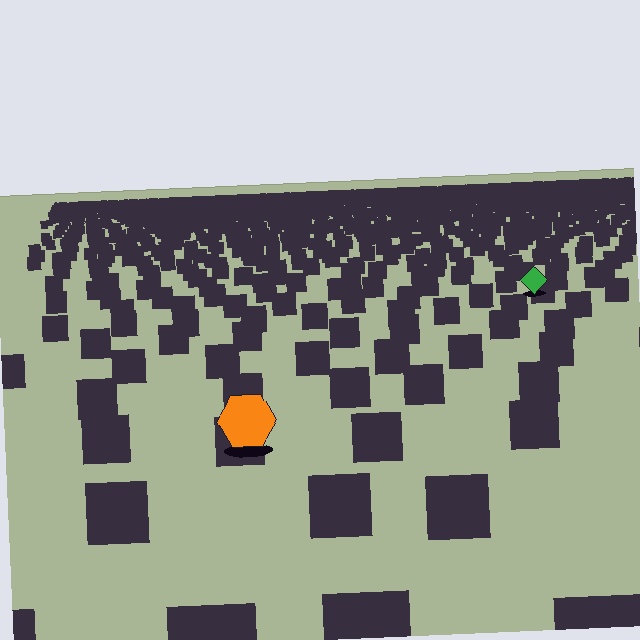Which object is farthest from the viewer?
The green diamond is farthest from the viewer. It appears smaller and the ground texture around it is denser.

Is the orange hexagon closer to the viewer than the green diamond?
Yes. The orange hexagon is closer — you can tell from the texture gradient: the ground texture is coarser near it.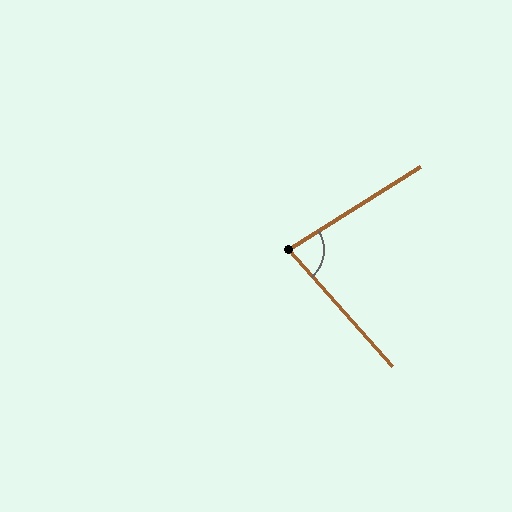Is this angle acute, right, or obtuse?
It is acute.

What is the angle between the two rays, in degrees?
Approximately 80 degrees.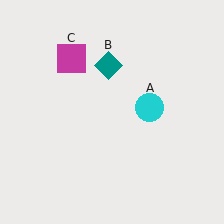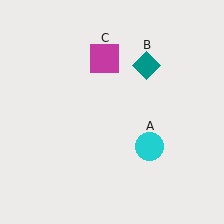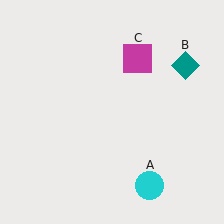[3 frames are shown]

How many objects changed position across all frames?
3 objects changed position: cyan circle (object A), teal diamond (object B), magenta square (object C).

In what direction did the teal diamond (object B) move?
The teal diamond (object B) moved right.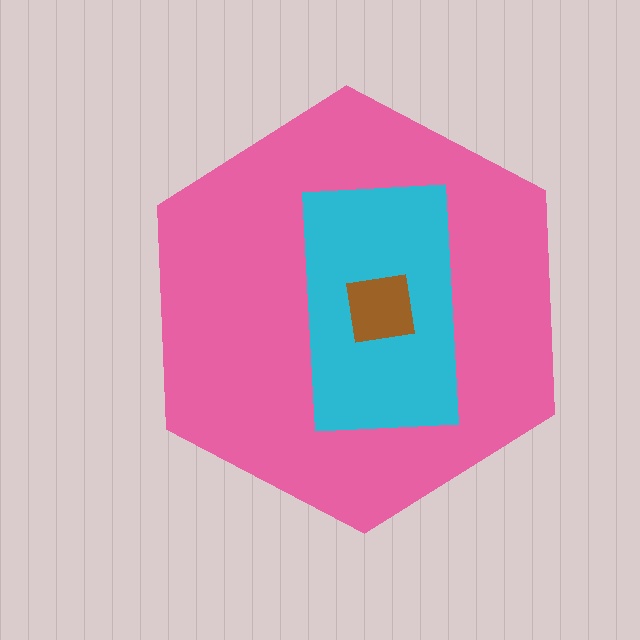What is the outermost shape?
The pink hexagon.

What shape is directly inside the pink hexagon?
The cyan rectangle.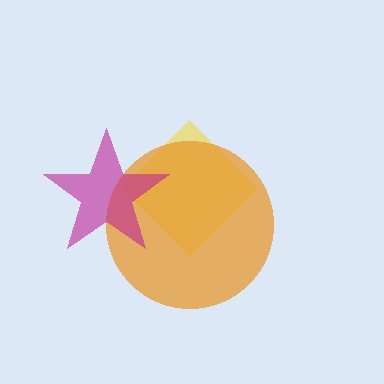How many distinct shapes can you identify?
There are 3 distinct shapes: a yellow diamond, an orange circle, a magenta star.